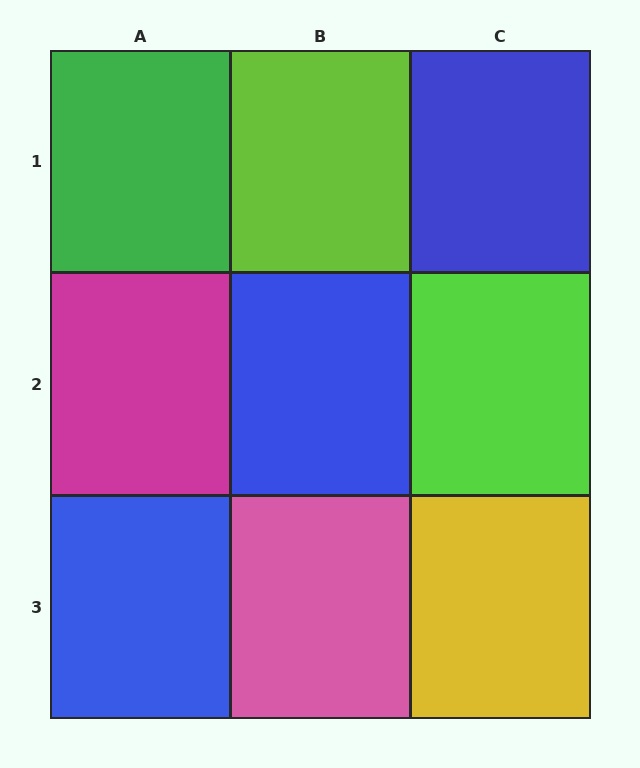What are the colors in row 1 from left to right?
Green, lime, blue.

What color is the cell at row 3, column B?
Pink.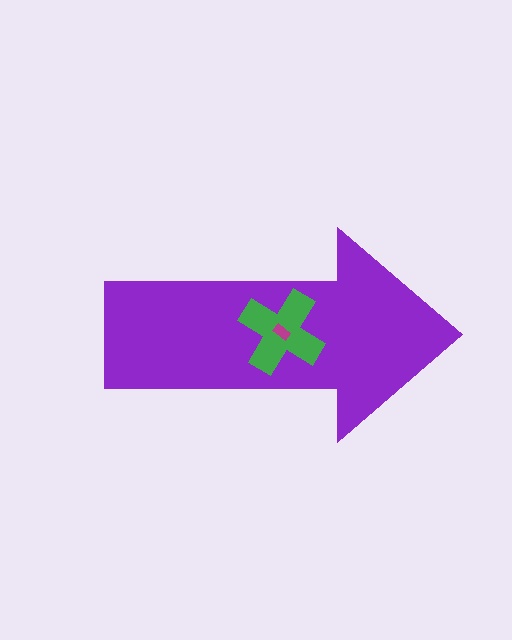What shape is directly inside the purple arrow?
The green cross.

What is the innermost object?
The magenta rectangle.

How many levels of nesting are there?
3.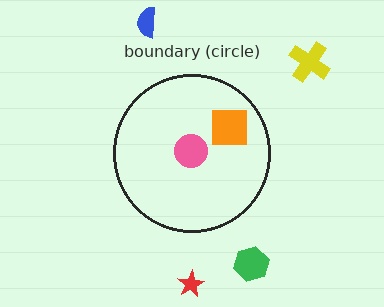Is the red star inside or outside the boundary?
Outside.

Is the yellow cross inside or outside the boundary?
Outside.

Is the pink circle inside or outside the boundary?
Inside.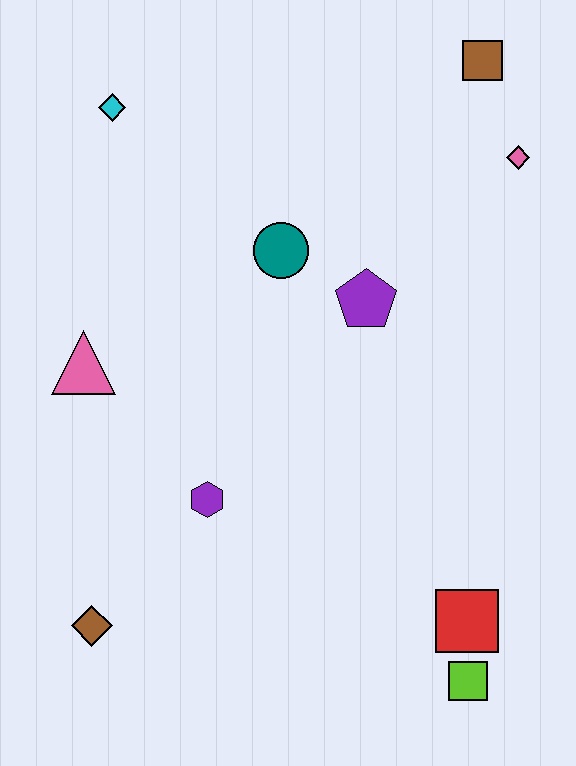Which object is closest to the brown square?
The pink diamond is closest to the brown square.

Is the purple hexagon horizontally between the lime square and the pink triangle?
Yes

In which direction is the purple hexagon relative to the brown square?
The purple hexagon is below the brown square.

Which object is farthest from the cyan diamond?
The lime square is farthest from the cyan diamond.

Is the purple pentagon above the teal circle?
No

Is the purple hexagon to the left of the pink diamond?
Yes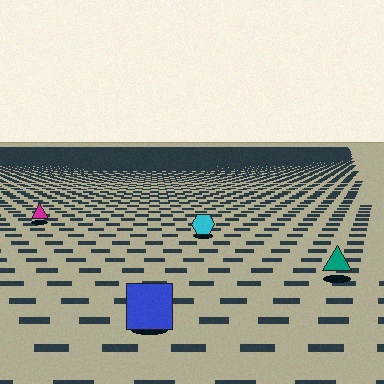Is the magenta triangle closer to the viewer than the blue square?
No. The blue square is closer — you can tell from the texture gradient: the ground texture is coarser near it.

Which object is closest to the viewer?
The blue square is closest. The texture marks near it are larger and more spread out.